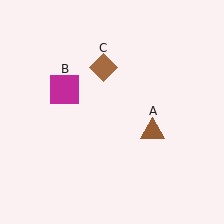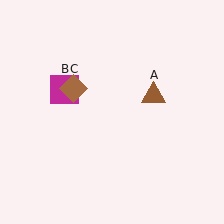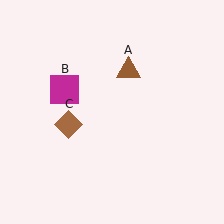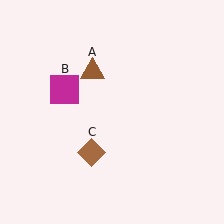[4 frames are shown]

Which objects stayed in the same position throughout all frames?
Magenta square (object B) remained stationary.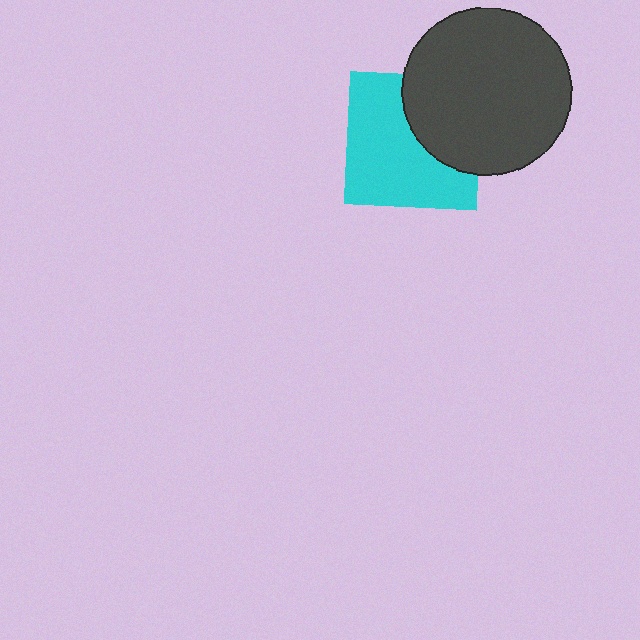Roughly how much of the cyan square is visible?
About half of it is visible (roughly 64%).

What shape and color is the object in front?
The object in front is a dark gray circle.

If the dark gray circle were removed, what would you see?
You would see the complete cyan square.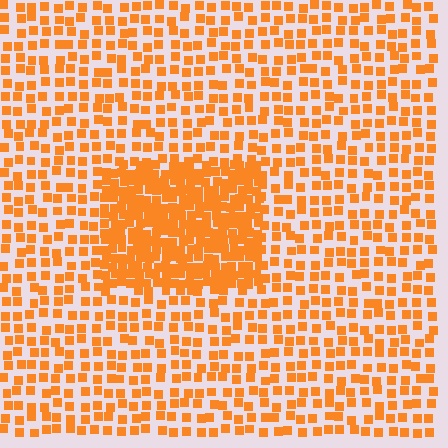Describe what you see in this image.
The image contains small orange elements arranged at two different densities. A rectangle-shaped region is visible where the elements are more densely packed than the surrounding area.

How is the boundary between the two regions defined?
The boundary is defined by a change in element density (approximately 2.3x ratio). All elements are the same color, size, and shape.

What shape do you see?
I see a rectangle.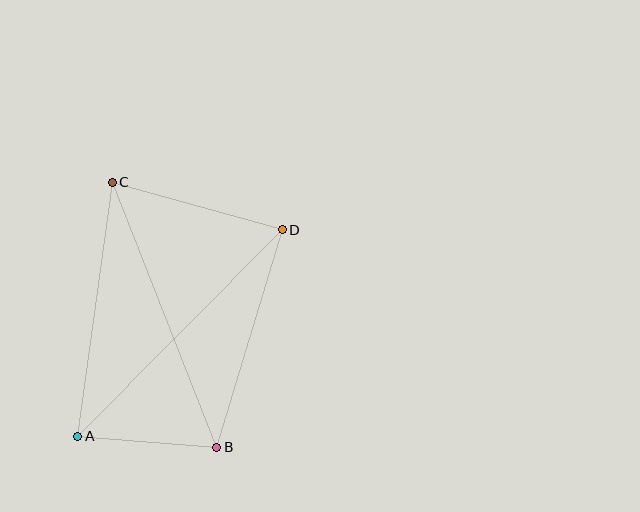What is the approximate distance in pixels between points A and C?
The distance between A and C is approximately 256 pixels.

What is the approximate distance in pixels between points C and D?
The distance between C and D is approximately 176 pixels.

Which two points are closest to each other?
Points A and B are closest to each other.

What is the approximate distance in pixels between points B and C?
The distance between B and C is approximately 285 pixels.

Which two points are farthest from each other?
Points A and D are farthest from each other.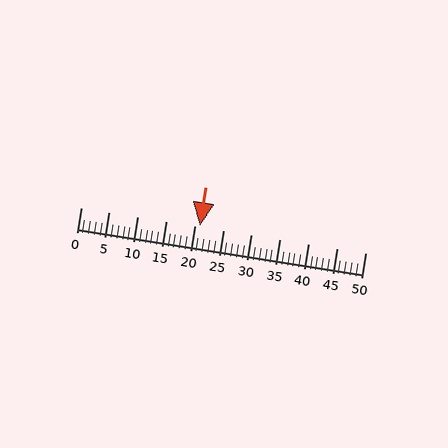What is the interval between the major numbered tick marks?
The major tick marks are spaced 5 units apart.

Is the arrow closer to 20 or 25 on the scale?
The arrow is closer to 20.